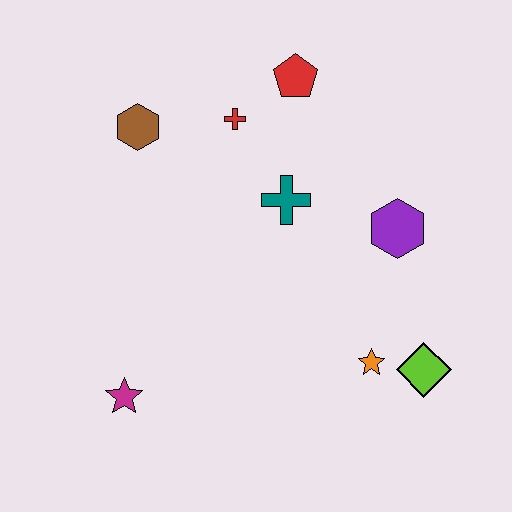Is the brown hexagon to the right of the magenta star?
Yes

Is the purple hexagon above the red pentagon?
No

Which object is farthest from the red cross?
The lime diamond is farthest from the red cross.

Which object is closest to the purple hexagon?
The teal cross is closest to the purple hexagon.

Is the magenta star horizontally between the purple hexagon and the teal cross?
No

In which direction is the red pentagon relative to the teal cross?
The red pentagon is above the teal cross.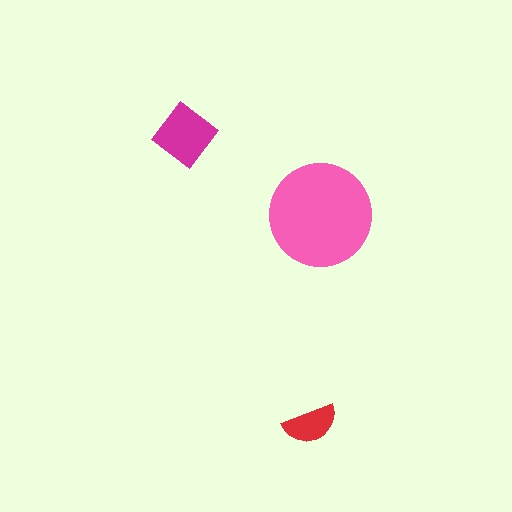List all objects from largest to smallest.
The pink circle, the magenta diamond, the red semicircle.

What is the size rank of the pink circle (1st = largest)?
1st.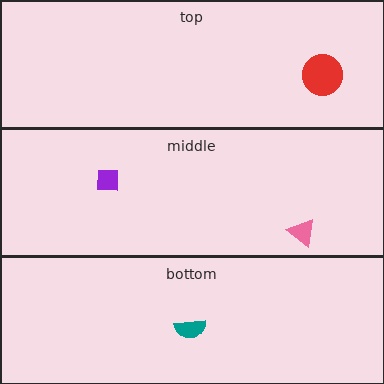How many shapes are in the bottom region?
1.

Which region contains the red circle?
The top region.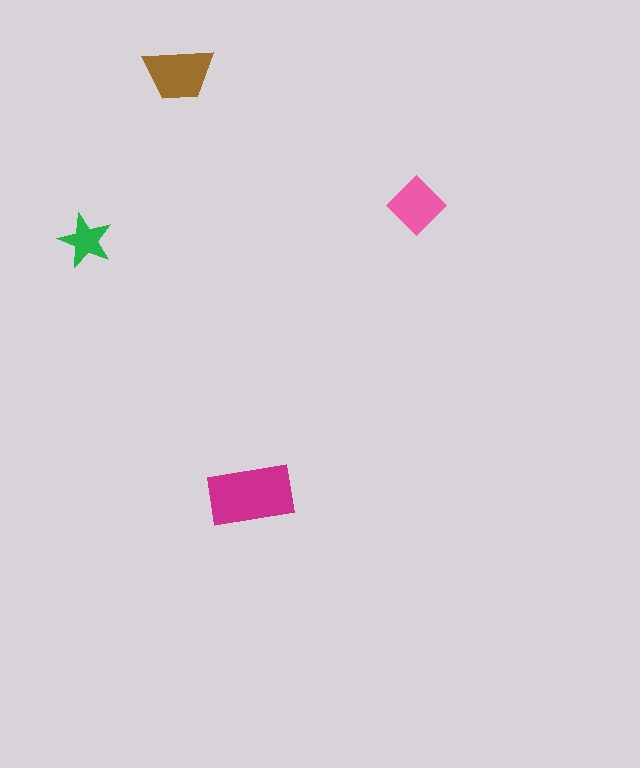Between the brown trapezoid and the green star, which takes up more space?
The brown trapezoid.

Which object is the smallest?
The green star.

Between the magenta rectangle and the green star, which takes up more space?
The magenta rectangle.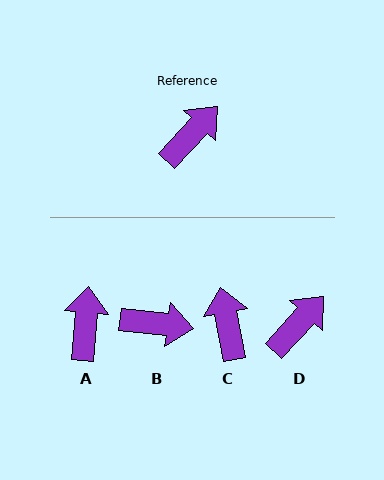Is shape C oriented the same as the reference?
No, it is off by about 53 degrees.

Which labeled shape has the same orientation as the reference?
D.